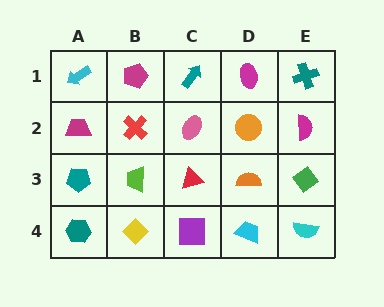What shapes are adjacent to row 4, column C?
A red triangle (row 3, column C), a yellow diamond (row 4, column B), a cyan trapezoid (row 4, column D).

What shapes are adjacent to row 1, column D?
An orange circle (row 2, column D), a teal arrow (row 1, column C), a teal cross (row 1, column E).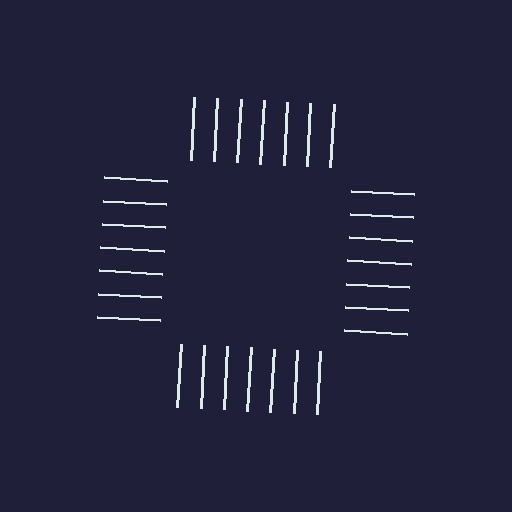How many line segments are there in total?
28 — 7 along each of the 4 edges.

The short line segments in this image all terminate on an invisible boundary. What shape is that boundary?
An illusory square — the line segments terminate on its edges but no continuous stroke is drawn.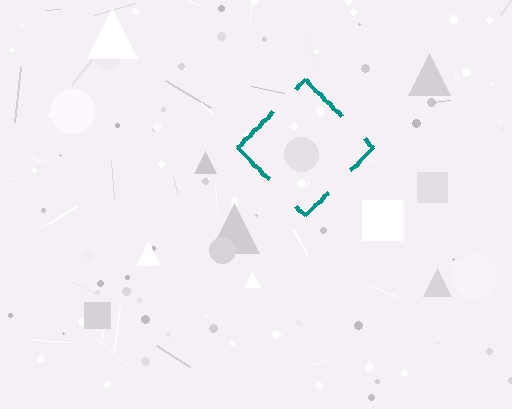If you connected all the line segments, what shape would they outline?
They would outline a diamond.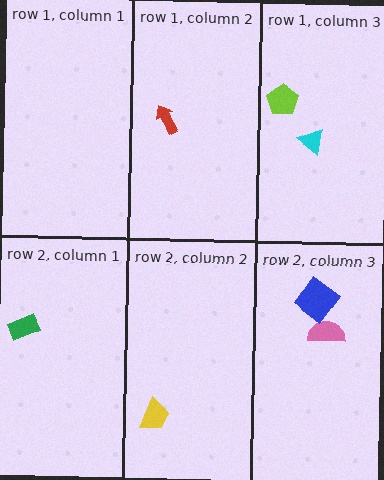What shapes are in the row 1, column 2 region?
The red arrow.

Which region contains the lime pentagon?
The row 1, column 3 region.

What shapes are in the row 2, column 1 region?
The green rectangle.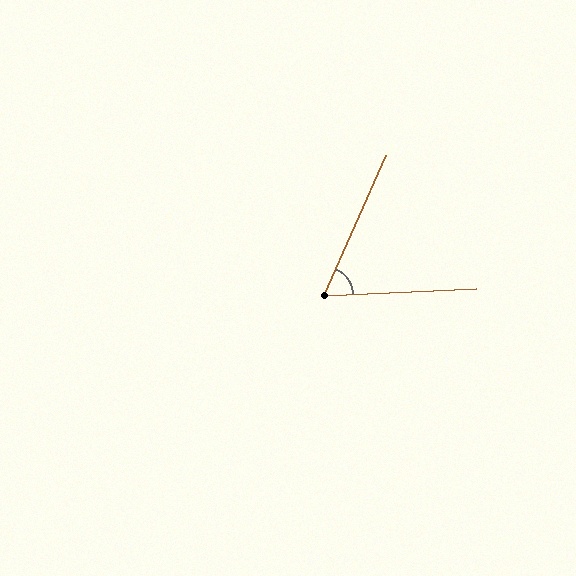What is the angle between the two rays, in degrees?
Approximately 63 degrees.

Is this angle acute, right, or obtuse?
It is acute.